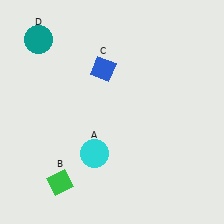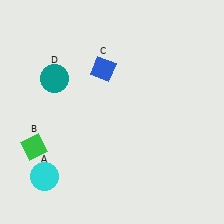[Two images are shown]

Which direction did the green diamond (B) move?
The green diamond (B) moved up.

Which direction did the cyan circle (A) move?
The cyan circle (A) moved left.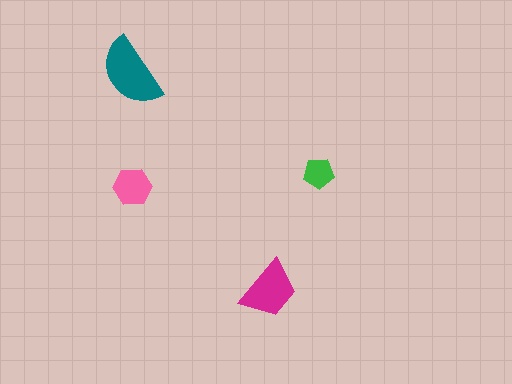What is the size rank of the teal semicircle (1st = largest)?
1st.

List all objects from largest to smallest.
The teal semicircle, the magenta trapezoid, the pink hexagon, the green pentagon.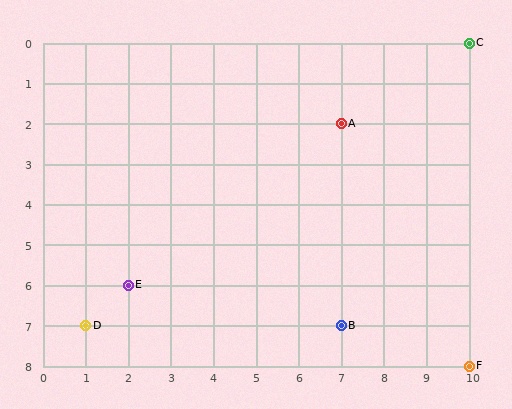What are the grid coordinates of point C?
Point C is at grid coordinates (10, 0).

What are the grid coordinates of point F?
Point F is at grid coordinates (10, 8).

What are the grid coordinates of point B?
Point B is at grid coordinates (7, 7).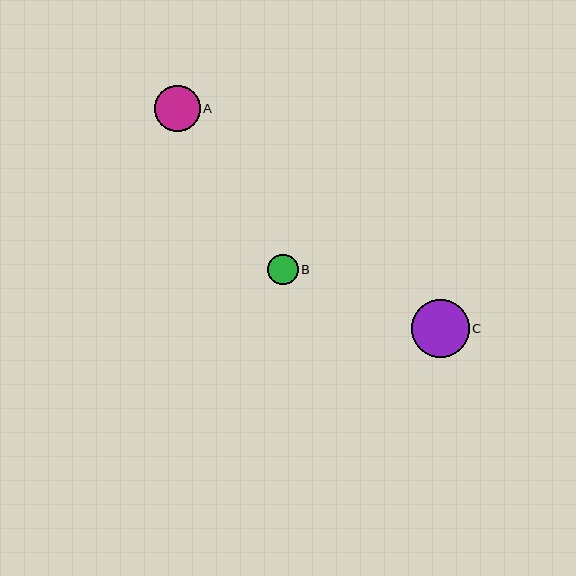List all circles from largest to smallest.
From largest to smallest: C, A, B.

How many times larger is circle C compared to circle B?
Circle C is approximately 1.9 times the size of circle B.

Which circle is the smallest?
Circle B is the smallest with a size of approximately 31 pixels.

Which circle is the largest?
Circle C is the largest with a size of approximately 58 pixels.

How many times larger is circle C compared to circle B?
Circle C is approximately 1.9 times the size of circle B.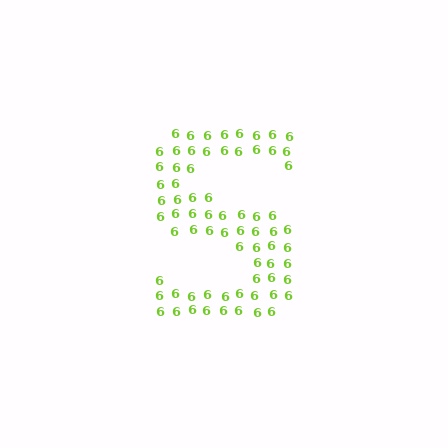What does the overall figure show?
The overall figure shows the letter S.